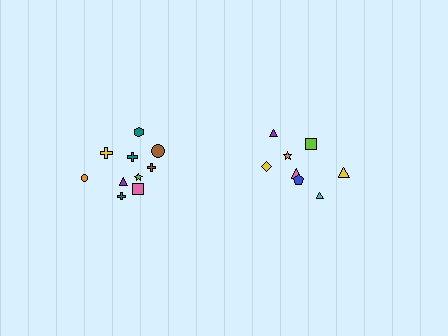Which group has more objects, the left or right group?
The left group.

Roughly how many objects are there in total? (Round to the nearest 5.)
Roughly 20 objects in total.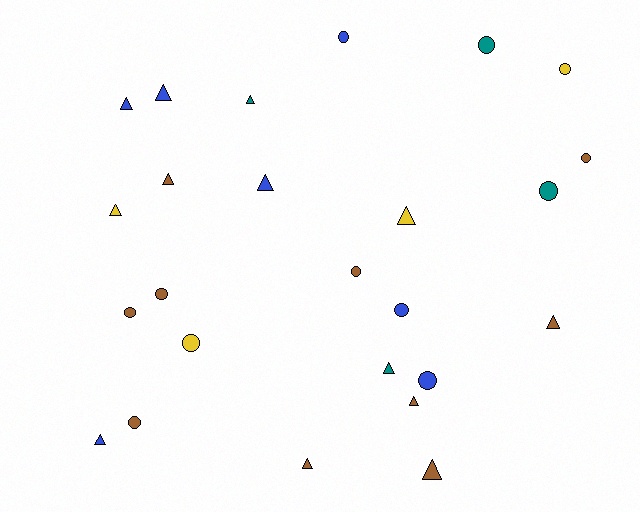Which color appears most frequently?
Brown, with 10 objects.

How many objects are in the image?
There are 25 objects.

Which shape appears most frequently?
Triangle, with 13 objects.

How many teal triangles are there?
There are 2 teal triangles.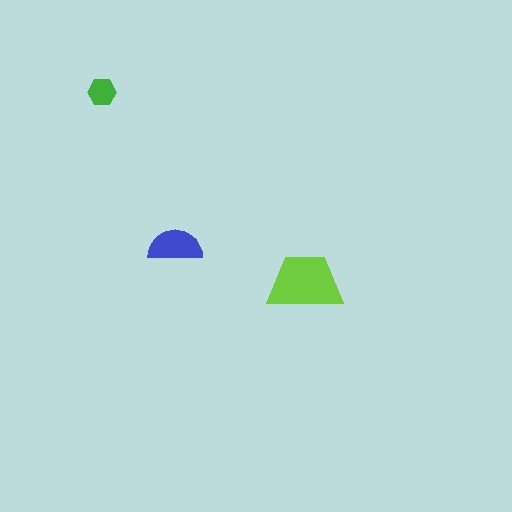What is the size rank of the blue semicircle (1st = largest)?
2nd.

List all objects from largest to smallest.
The lime trapezoid, the blue semicircle, the green hexagon.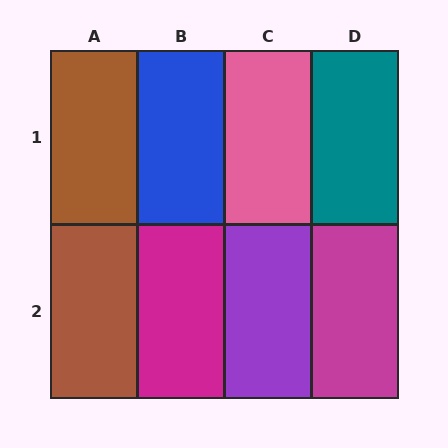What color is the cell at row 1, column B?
Blue.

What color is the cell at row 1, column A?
Brown.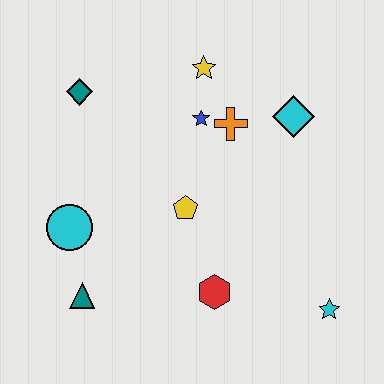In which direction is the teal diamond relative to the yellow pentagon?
The teal diamond is above the yellow pentagon.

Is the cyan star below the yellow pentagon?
Yes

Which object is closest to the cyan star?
The red hexagon is closest to the cyan star.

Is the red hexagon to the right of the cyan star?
No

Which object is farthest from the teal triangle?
The cyan diamond is farthest from the teal triangle.